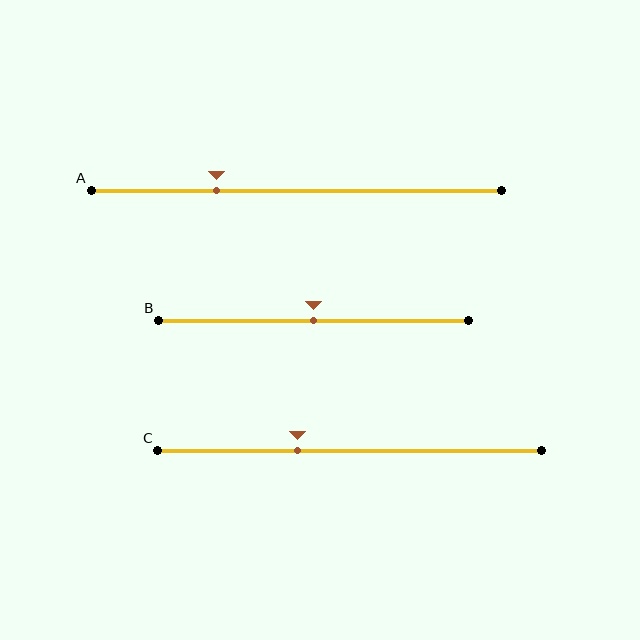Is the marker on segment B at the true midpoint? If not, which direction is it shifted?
Yes, the marker on segment B is at the true midpoint.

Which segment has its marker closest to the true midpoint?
Segment B has its marker closest to the true midpoint.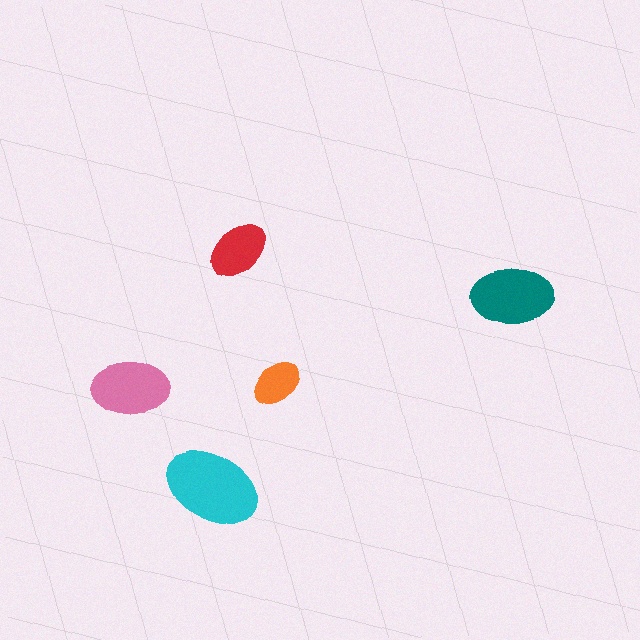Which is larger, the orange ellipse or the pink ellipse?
The pink one.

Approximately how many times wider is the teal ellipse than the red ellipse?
About 1.5 times wider.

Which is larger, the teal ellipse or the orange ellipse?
The teal one.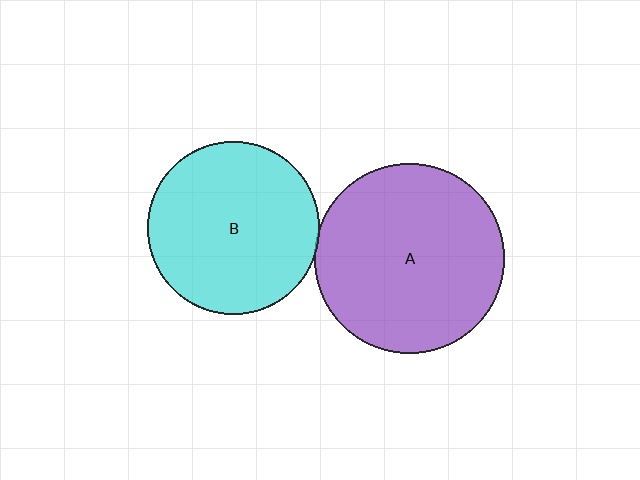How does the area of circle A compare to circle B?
Approximately 1.2 times.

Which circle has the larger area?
Circle A (purple).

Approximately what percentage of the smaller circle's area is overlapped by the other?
Approximately 5%.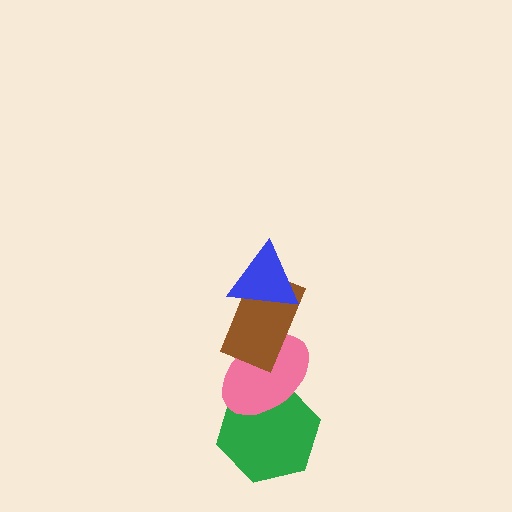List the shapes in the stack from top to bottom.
From top to bottom: the blue triangle, the brown rectangle, the pink ellipse, the green hexagon.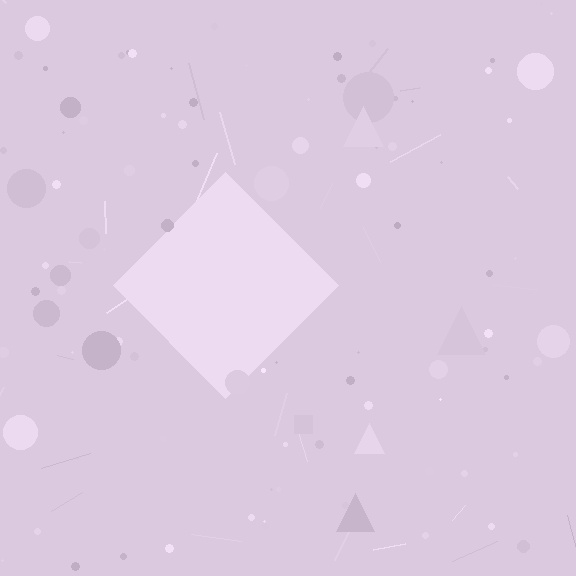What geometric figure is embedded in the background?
A diamond is embedded in the background.